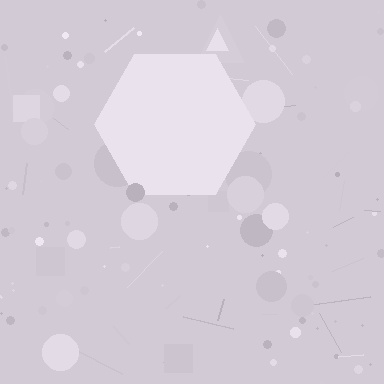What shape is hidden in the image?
A hexagon is hidden in the image.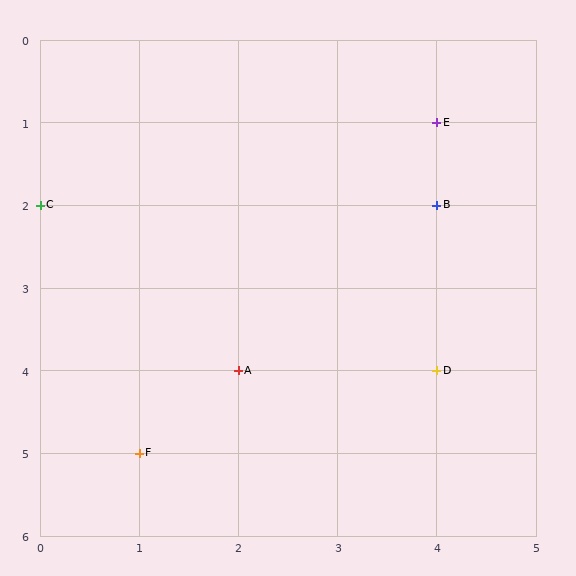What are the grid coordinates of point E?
Point E is at grid coordinates (4, 1).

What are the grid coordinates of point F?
Point F is at grid coordinates (1, 5).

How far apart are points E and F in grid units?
Points E and F are 3 columns and 4 rows apart (about 5.0 grid units diagonally).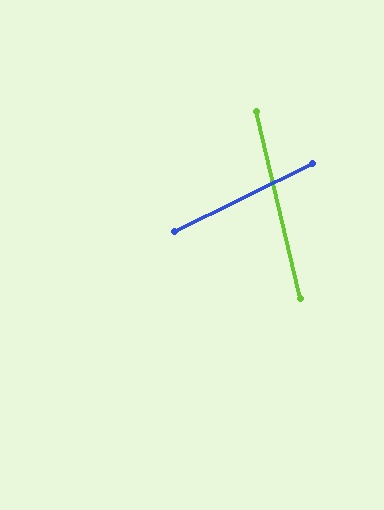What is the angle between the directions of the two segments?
Approximately 77 degrees.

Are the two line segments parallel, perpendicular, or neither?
Neither parallel nor perpendicular — they differ by about 77°.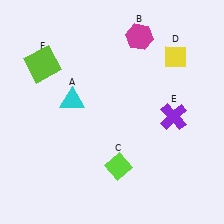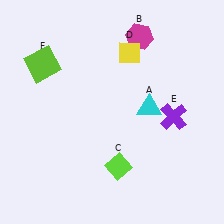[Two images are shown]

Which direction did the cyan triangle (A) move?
The cyan triangle (A) moved right.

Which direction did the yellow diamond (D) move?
The yellow diamond (D) moved left.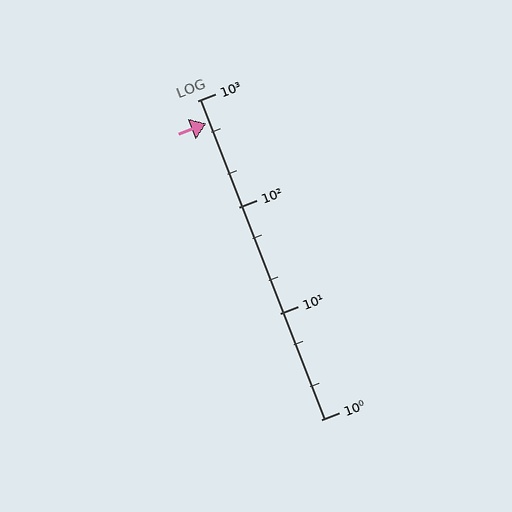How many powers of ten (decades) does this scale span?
The scale spans 3 decades, from 1 to 1000.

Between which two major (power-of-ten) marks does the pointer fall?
The pointer is between 100 and 1000.